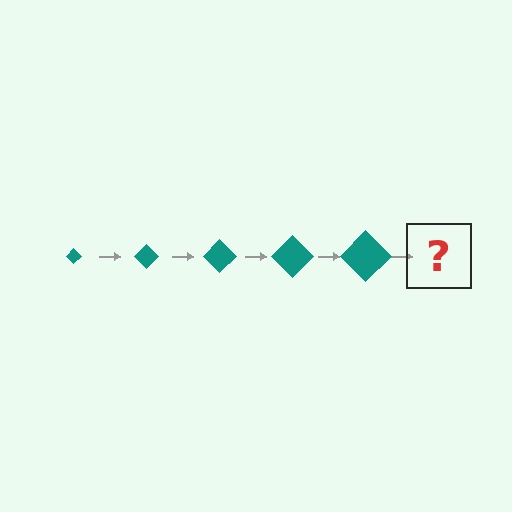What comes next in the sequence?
The next element should be a teal diamond, larger than the previous one.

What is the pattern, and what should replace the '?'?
The pattern is that the diamond gets progressively larger each step. The '?' should be a teal diamond, larger than the previous one.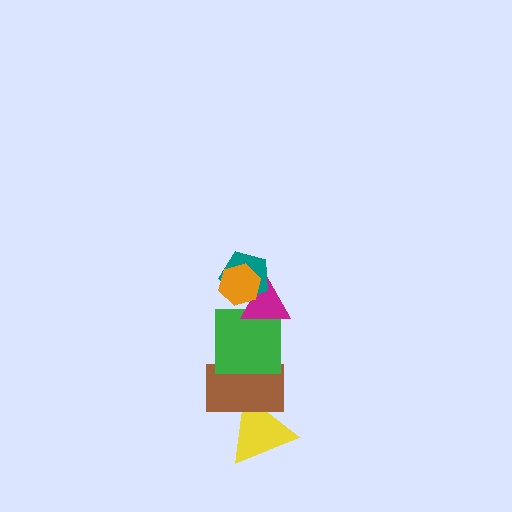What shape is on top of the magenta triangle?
The teal pentagon is on top of the magenta triangle.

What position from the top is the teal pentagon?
The teal pentagon is 2nd from the top.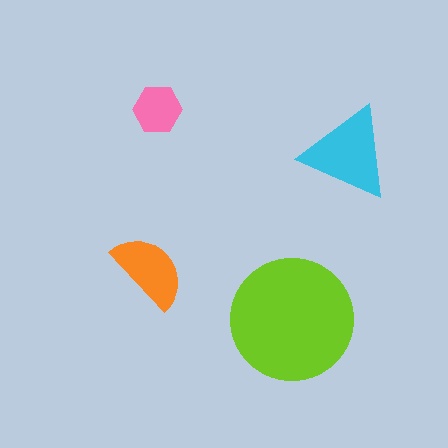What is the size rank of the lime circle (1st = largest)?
1st.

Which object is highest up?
The pink hexagon is topmost.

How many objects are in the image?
There are 4 objects in the image.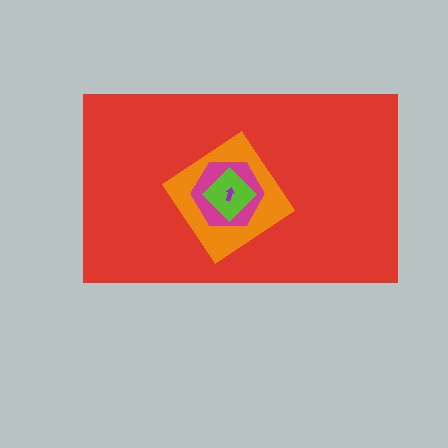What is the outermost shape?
The red rectangle.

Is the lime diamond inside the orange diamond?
Yes.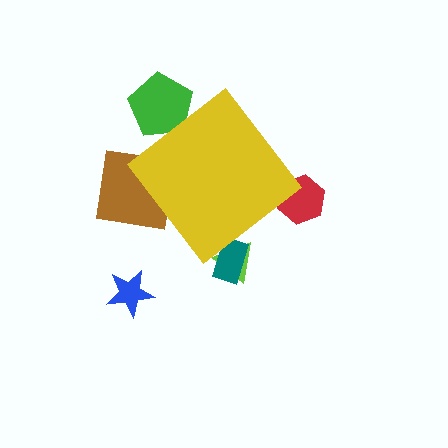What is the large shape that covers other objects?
A yellow diamond.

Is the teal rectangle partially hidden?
Yes, the teal rectangle is partially hidden behind the yellow diamond.